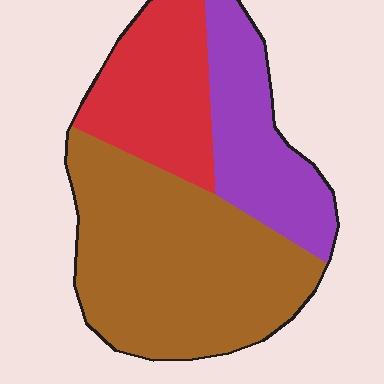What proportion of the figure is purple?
Purple takes up about one quarter (1/4) of the figure.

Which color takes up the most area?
Brown, at roughly 50%.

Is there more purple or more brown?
Brown.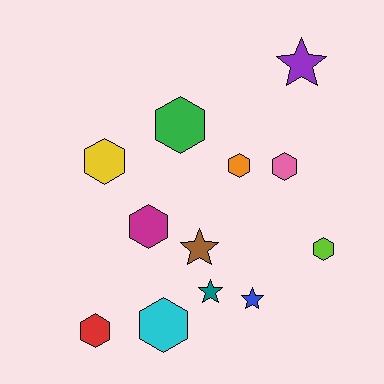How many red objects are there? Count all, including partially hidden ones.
There is 1 red object.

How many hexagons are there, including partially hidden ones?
There are 8 hexagons.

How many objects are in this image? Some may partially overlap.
There are 12 objects.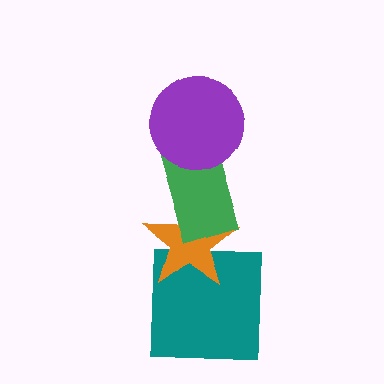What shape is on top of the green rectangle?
The purple circle is on top of the green rectangle.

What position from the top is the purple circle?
The purple circle is 1st from the top.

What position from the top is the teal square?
The teal square is 4th from the top.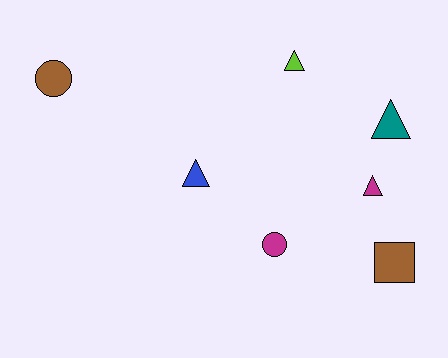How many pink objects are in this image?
There are no pink objects.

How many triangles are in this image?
There are 4 triangles.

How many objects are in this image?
There are 7 objects.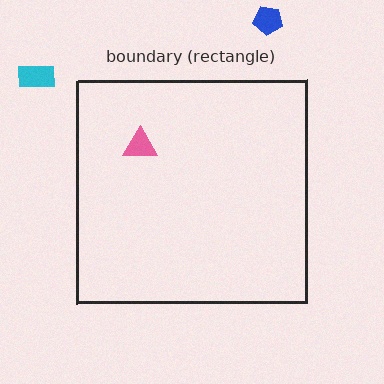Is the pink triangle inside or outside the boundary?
Inside.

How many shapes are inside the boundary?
1 inside, 2 outside.